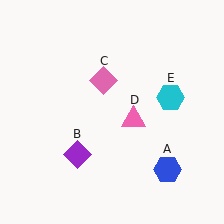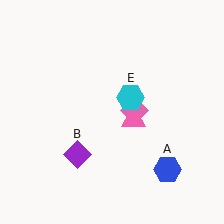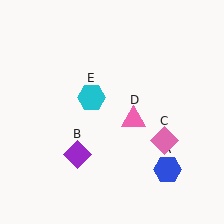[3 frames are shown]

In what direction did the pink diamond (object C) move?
The pink diamond (object C) moved down and to the right.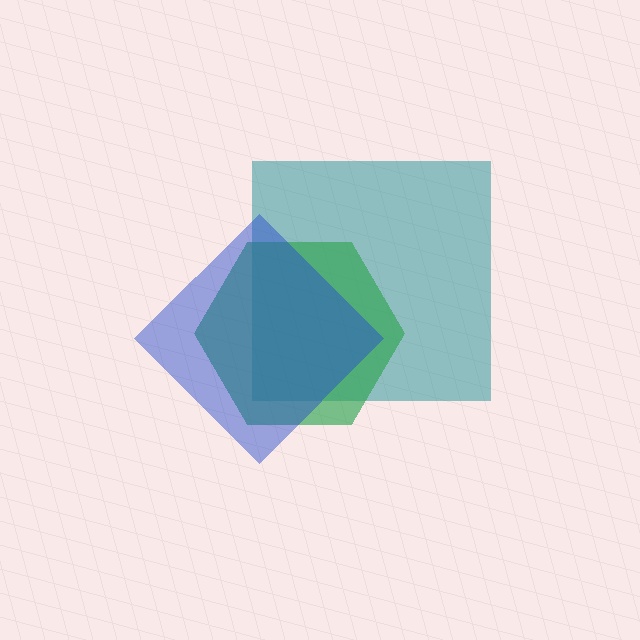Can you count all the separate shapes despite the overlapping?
Yes, there are 3 separate shapes.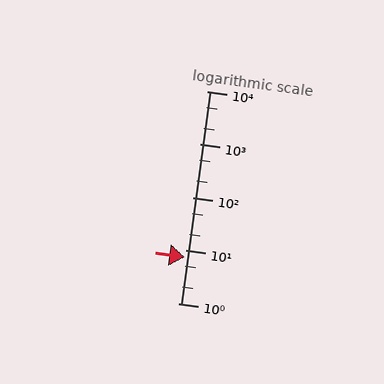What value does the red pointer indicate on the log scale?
The pointer indicates approximately 7.4.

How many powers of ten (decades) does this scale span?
The scale spans 4 decades, from 1 to 10000.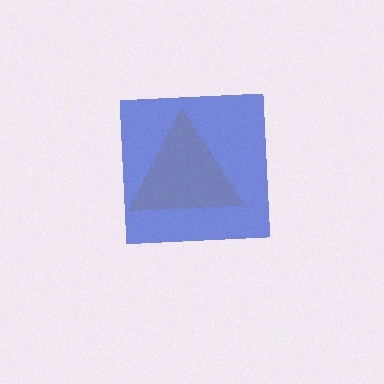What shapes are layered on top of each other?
The layered shapes are: a yellow triangle, a blue square.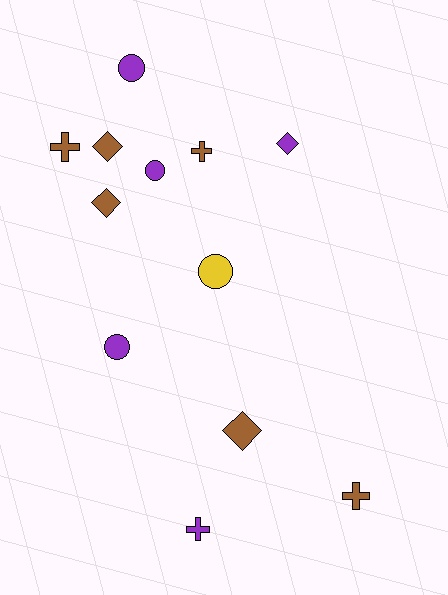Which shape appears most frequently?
Circle, with 4 objects.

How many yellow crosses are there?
There are no yellow crosses.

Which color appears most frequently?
Brown, with 6 objects.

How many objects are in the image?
There are 12 objects.